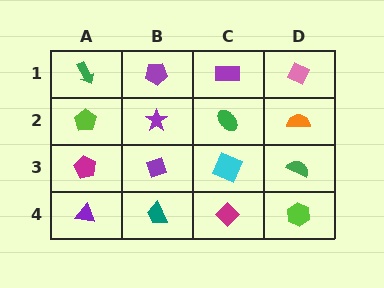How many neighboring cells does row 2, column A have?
3.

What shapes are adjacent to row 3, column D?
An orange semicircle (row 2, column D), a lime hexagon (row 4, column D), a cyan square (row 3, column C).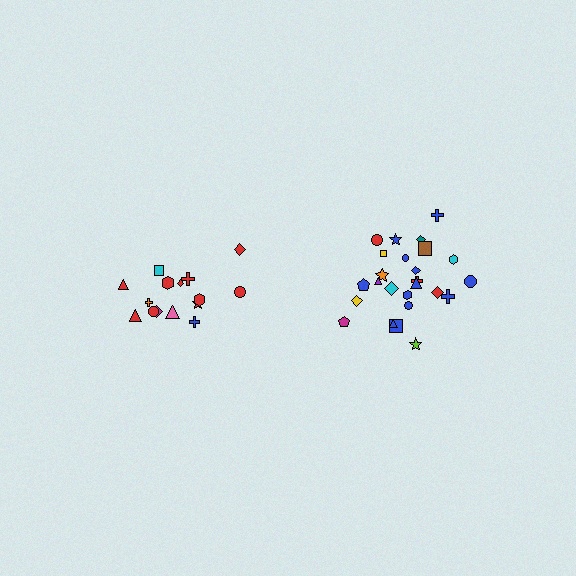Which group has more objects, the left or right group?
The right group.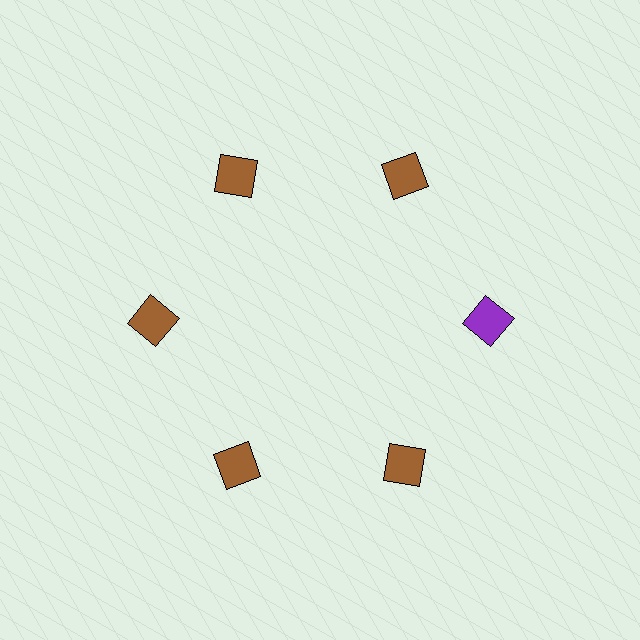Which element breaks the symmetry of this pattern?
The purple square at roughly the 3 o'clock position breaks the symmetry. All other shapes are brown squares.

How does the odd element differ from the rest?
It has a different color: purple instead of brown.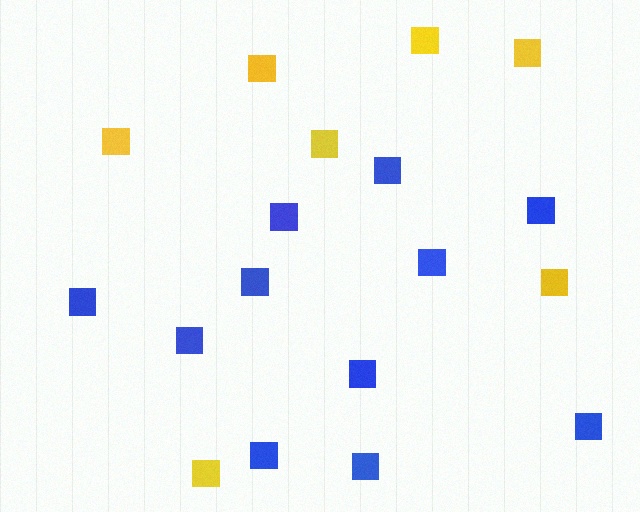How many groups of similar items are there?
There are 2 groups: one group of yellow squares (7) and one group of blue squares (11).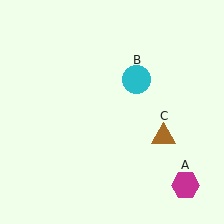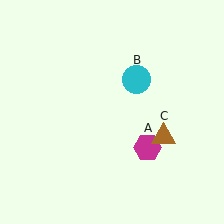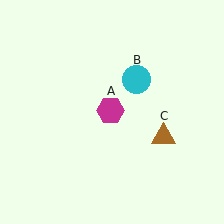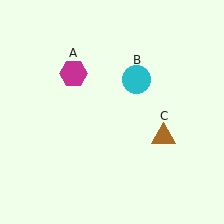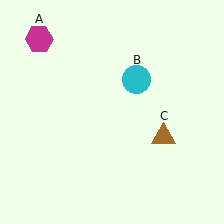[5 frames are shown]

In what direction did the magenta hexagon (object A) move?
The magenta hexagon (object A) moved up and to the left.